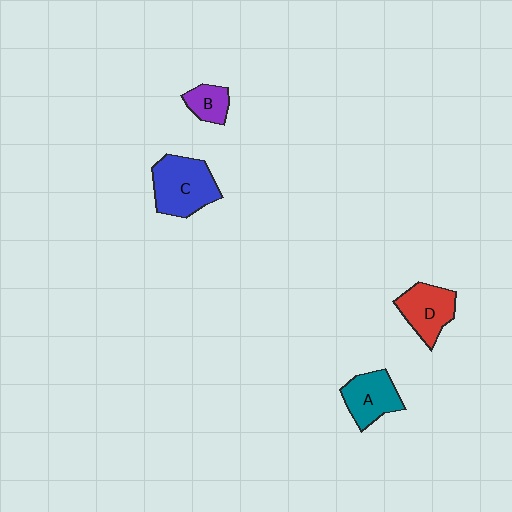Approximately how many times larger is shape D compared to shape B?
Approximately 1.8 times.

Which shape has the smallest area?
Shape B (purple).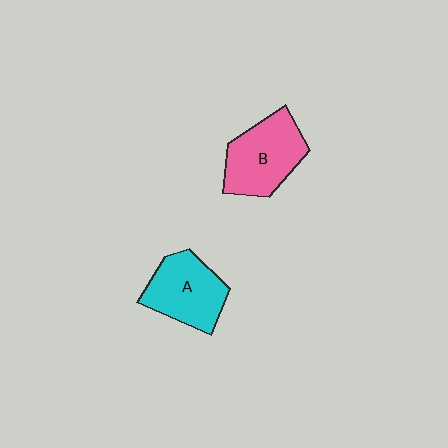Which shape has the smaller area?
Shape A (cyan).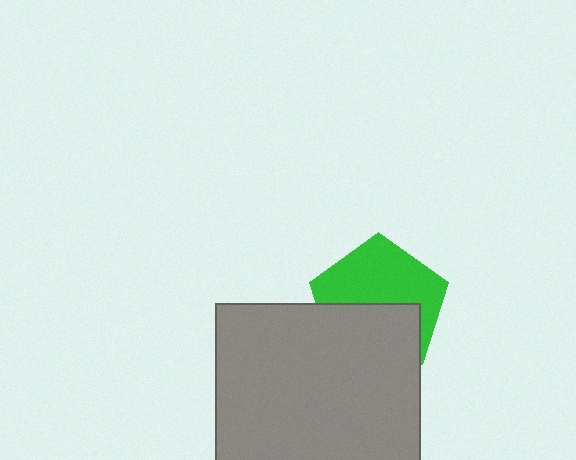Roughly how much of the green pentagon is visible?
About half of it is visible (roughly 54%).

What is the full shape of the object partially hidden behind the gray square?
The partially hidden object is a green pentagon.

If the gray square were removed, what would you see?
You would see the complete green pentagon.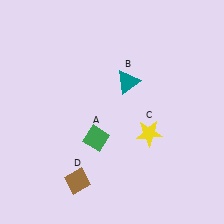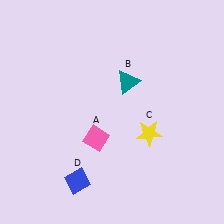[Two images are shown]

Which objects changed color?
A changed from green to pink. D changed from brown to blue.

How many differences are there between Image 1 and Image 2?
There are 2 differences between the two images.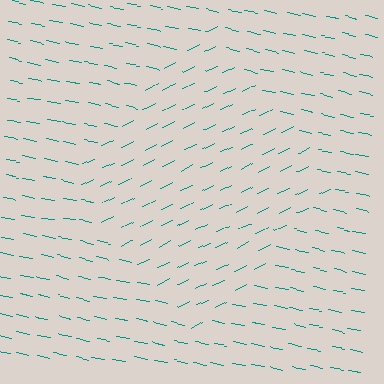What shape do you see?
I see a diamond.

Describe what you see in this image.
The image is filled with small teal line segments. A diamond region in the image has lines oriented differently from the surrounding lines, creating a visible texture boundary.